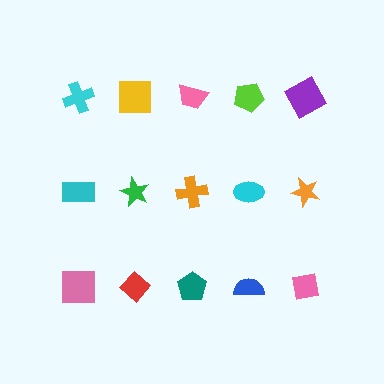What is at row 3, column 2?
A red diamond.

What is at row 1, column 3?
A pink trapezoid.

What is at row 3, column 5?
A pink square.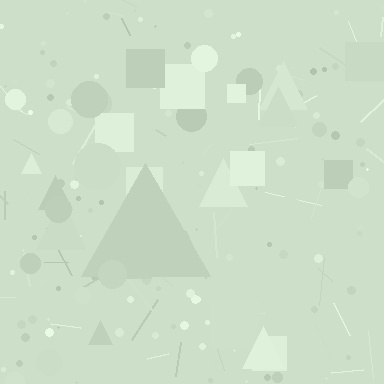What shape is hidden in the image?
A triangle is hidden in the image.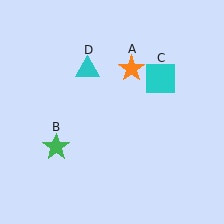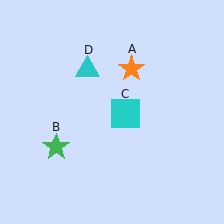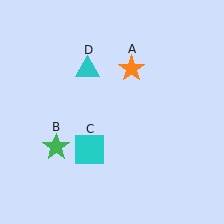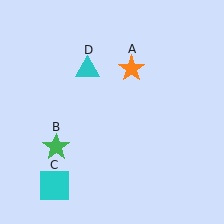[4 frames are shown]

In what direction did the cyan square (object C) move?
The cyan square (object C) moved down and to the left.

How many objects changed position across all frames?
1 object changed position: cyan square (object C).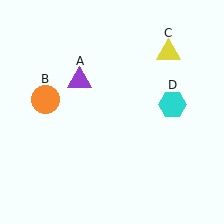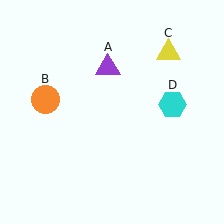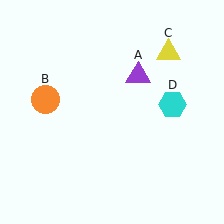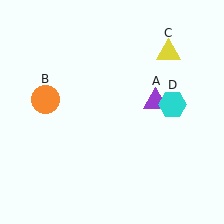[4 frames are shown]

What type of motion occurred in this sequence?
The purple triangle (object A) rotated clockwise around the center of the scene.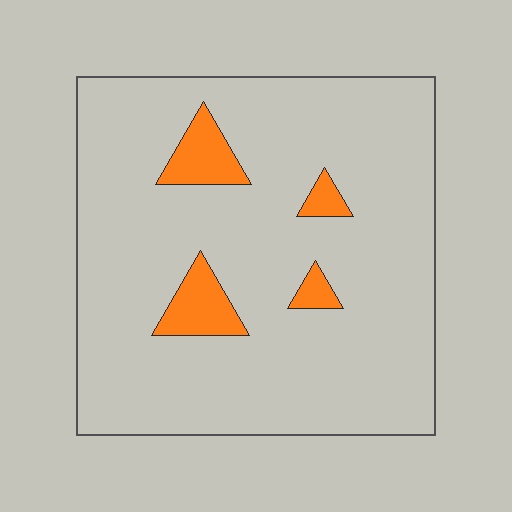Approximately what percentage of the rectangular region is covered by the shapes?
Approximately 10%.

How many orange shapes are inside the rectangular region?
4.